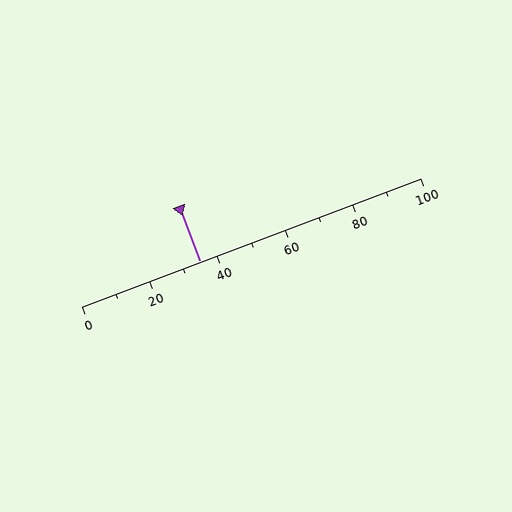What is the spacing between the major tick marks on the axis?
The major ticks are spaced 20 apart.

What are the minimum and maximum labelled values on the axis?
The axis runs from 0 to 100.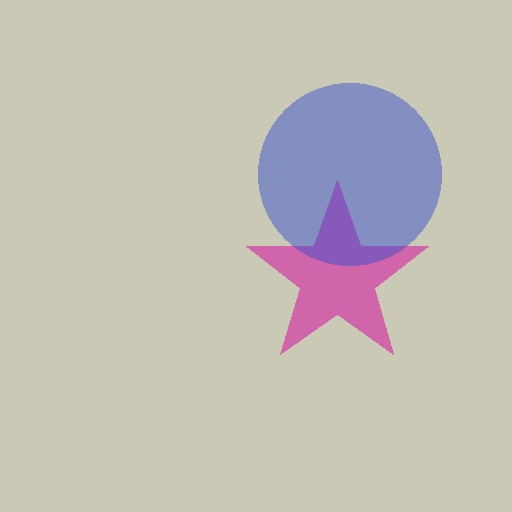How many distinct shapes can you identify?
There are 2 distinct shapes: a magenta star, a blue circle.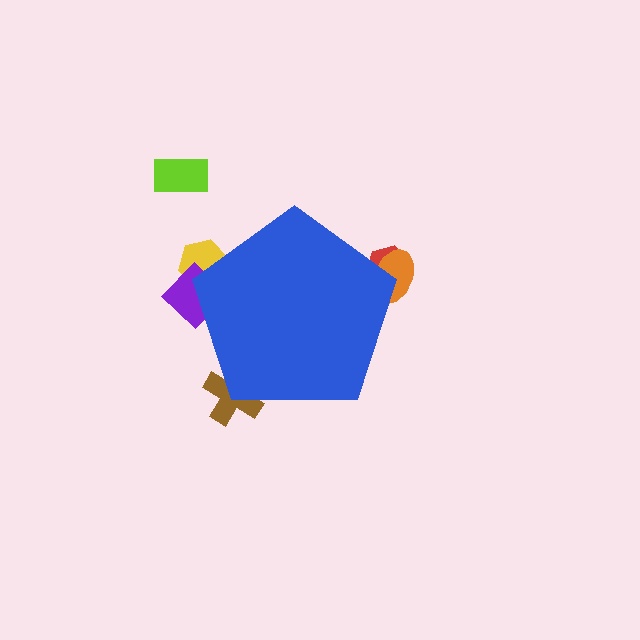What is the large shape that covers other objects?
A blue pentagon.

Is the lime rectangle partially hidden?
No, the lime rectangle is fully visible.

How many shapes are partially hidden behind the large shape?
5 shapes are partially hidden.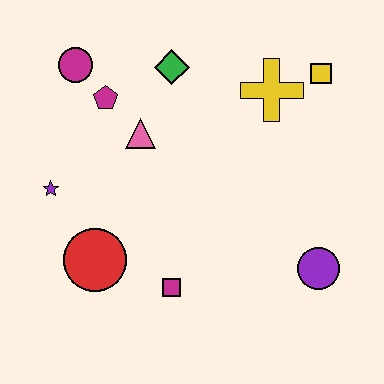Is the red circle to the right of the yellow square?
No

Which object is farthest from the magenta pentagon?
The purple circle is farthest from the magenta pentagon.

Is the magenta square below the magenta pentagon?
Yes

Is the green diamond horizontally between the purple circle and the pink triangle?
Yes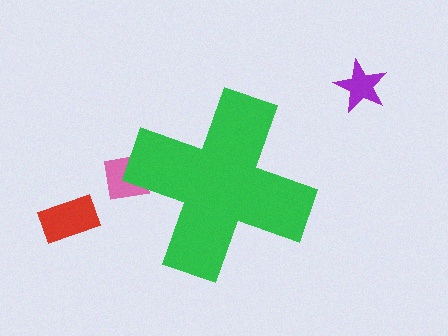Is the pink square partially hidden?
Yes, the pink square is partially hidden behind the green cross.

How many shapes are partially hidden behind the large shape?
1 shape is partially hidden.